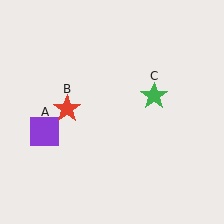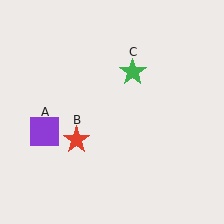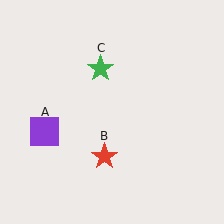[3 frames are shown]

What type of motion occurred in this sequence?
The red star (object B), green star (object C) rotated counterclockwise around the center of the scene.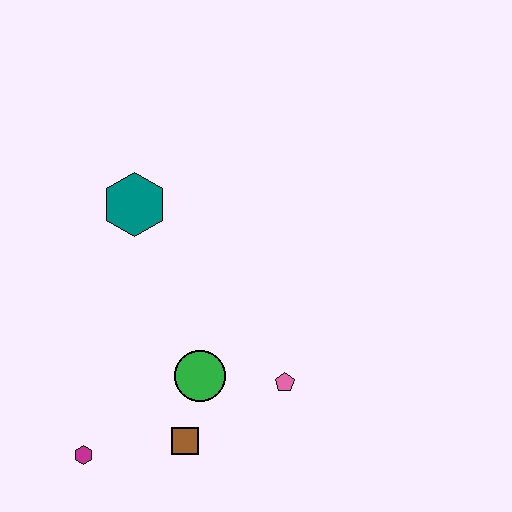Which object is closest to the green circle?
The brown square is closest to the green circle.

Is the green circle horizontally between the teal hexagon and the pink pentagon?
Yes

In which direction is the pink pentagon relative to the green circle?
The pink pentagon is to the right of the green circle.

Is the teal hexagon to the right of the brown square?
No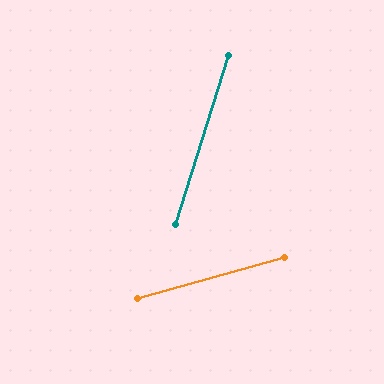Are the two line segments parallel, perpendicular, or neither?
Neither parallel nor perpendicular — they differ by about 57°.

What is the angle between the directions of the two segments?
Approximately 57 degrees.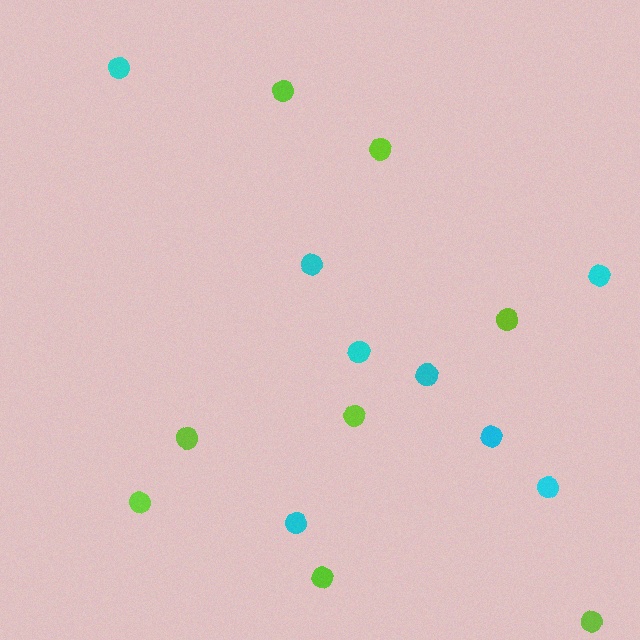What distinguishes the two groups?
There are 2 groups: one group of cyan circles (8) and one group of lime circles (8).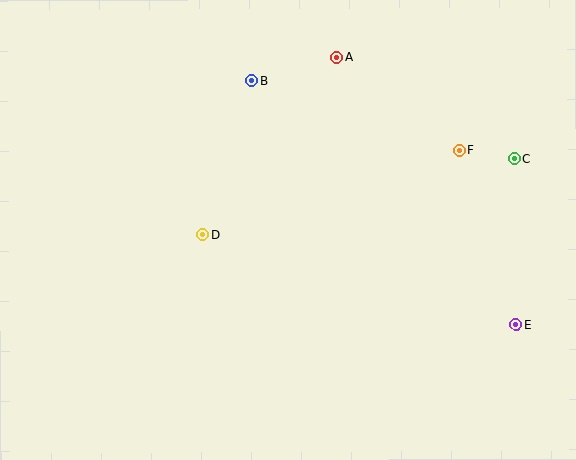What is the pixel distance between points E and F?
The distance between E and F is 183 pixels.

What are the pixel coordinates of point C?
Point C is at (514, 159).